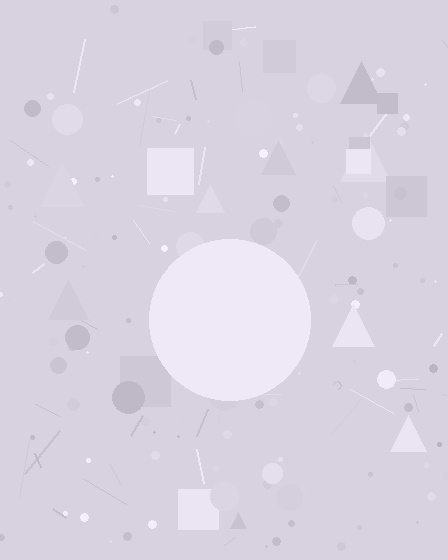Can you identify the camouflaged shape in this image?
The camouflaged shape is a circle.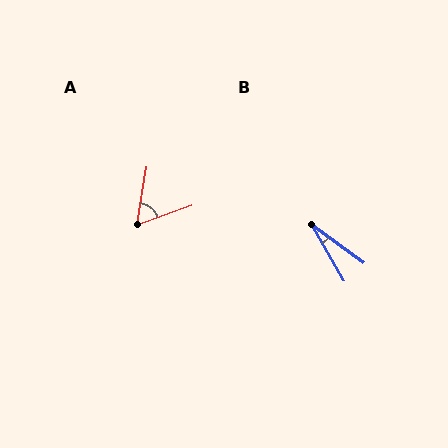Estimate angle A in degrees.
Approximately 61 degrees.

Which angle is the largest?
A, at approximately 61 degrees.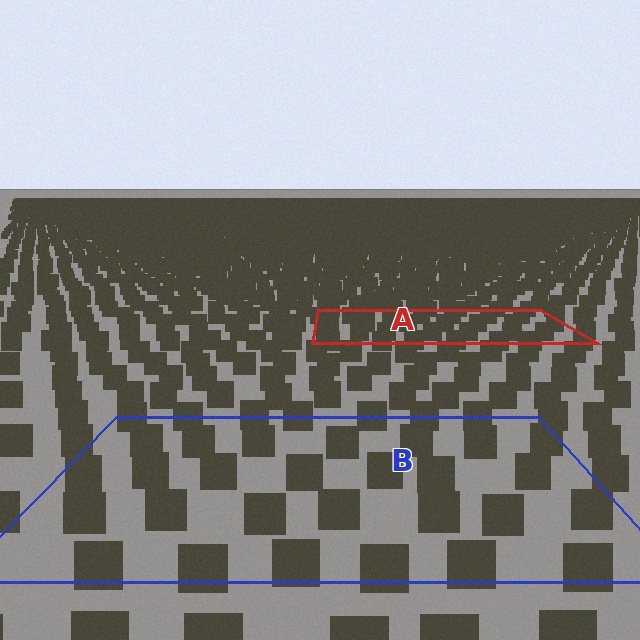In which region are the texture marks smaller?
The texture marks are smaller in region A, because it is farther away.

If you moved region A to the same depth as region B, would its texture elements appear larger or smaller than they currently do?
They would appear larger. At a closer depth, the same texture elements are projected at a bigger on-screen size.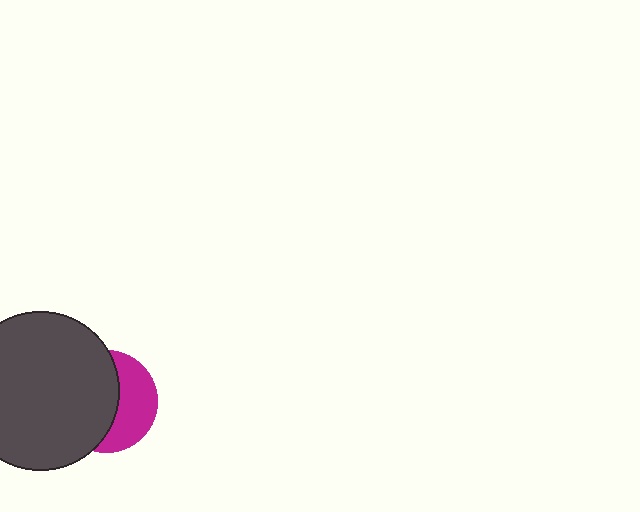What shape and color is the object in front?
The object in front is a dark gray circle.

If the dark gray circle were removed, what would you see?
You would see the complete magenta circle.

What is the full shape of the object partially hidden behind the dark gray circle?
The partially hidden object is a magenta circle.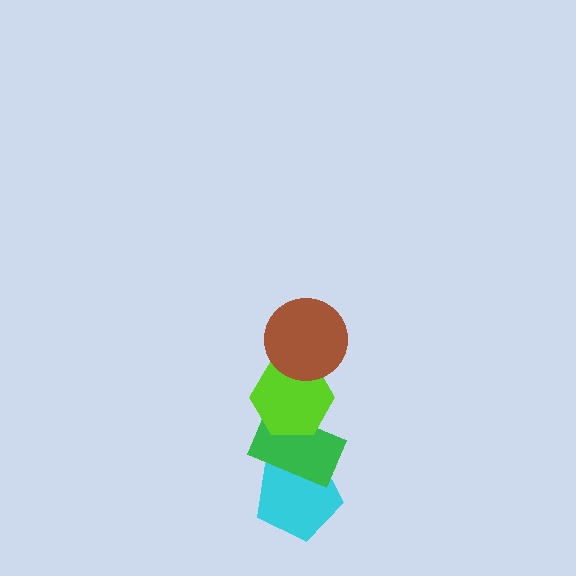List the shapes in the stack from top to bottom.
From top to bottom: the brown circle, the lime hexagon, the green rectangle, the cyan pentagon.